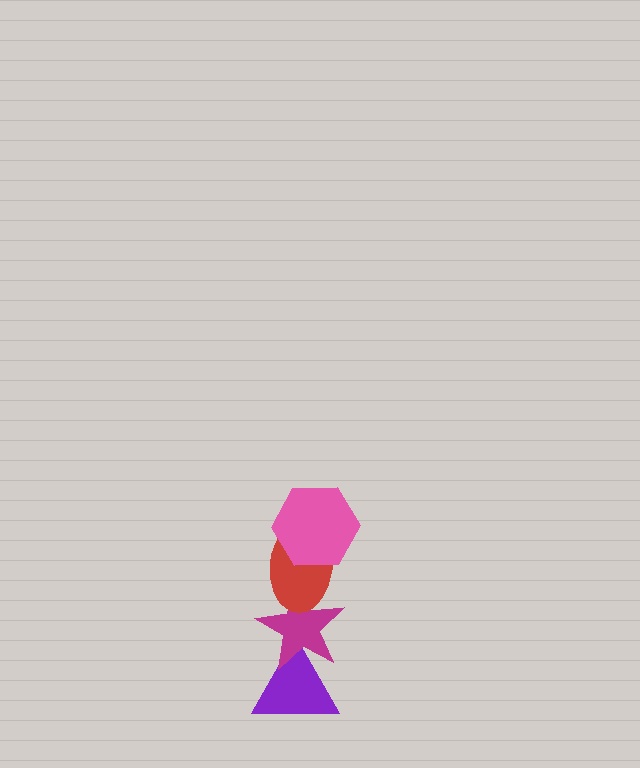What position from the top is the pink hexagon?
The pink hexagon is 1st from the top.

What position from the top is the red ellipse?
The red ellipse is 2nd from the top.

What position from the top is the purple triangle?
The purple triangle is 4th from the top.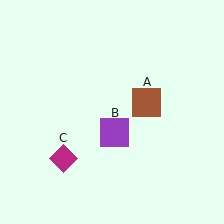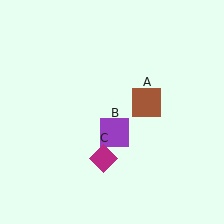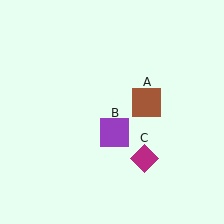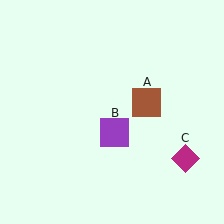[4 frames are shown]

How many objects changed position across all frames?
1 object changed position: magenta diamond (object C).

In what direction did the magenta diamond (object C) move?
The magenta diamond (object C) moved right.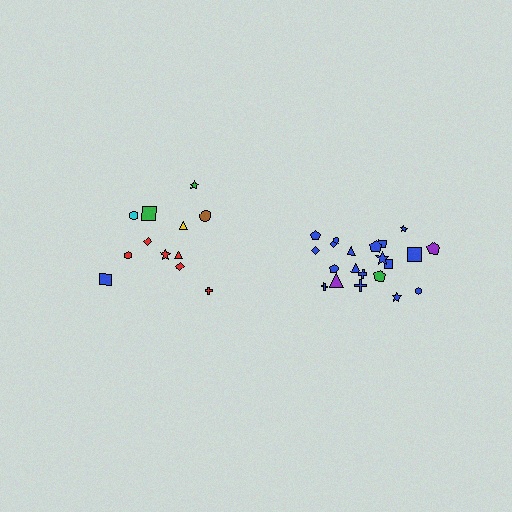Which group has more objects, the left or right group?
The right group.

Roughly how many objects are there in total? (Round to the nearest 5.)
Roughly 35 objects in total.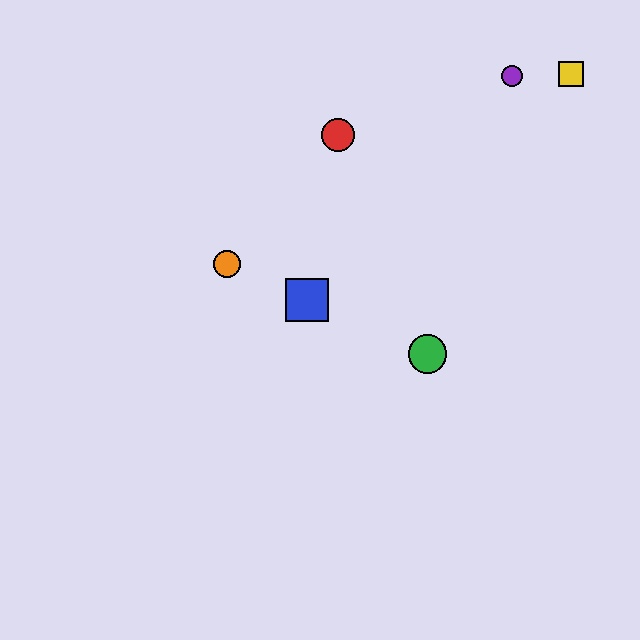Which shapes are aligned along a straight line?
The blue square, the green circle, the orange circle are aligned along a straight line.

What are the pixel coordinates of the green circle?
The green circle is at (427, 354).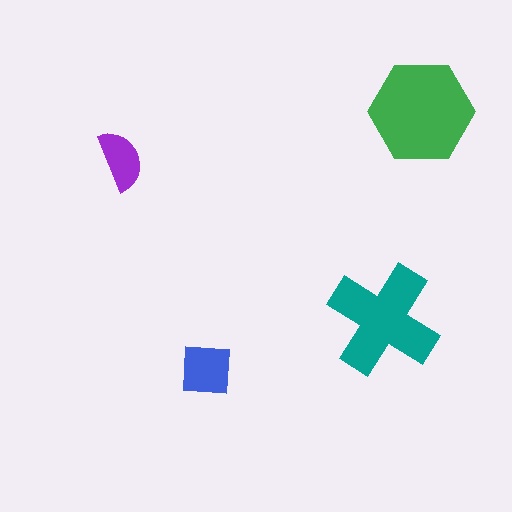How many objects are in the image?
There are 4 objects in the image.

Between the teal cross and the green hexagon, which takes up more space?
The green hexagon.